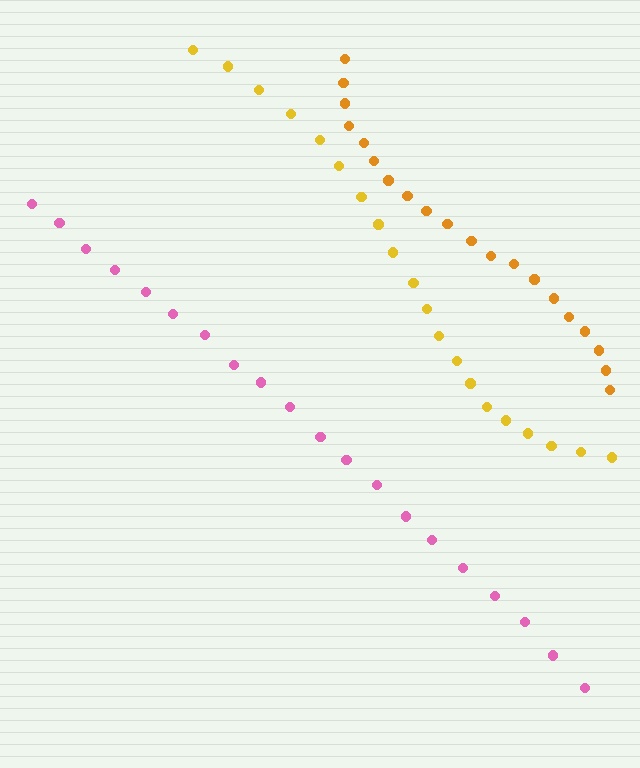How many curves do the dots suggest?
There are 3 distinct paths.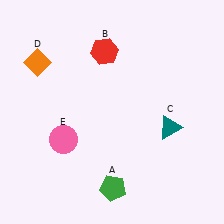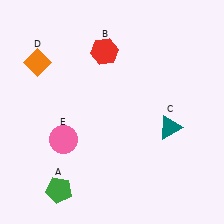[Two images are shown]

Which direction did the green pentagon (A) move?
The green pentagon (A) moved left.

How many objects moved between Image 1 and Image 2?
1 object moved between the two images.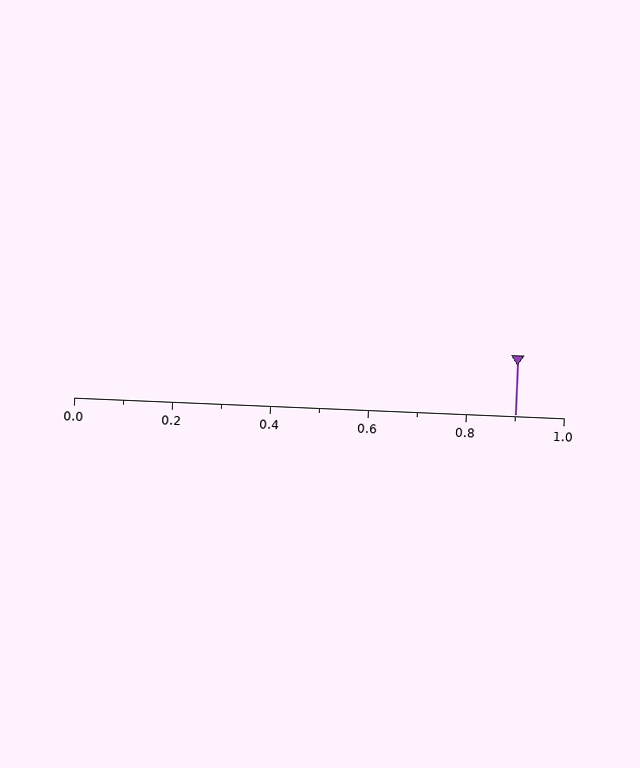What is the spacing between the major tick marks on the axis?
The major ticks are spaced 0.2 apart.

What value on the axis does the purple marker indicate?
The marker indicates approximately 0.9.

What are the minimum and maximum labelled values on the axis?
The axis runs from 0.0 to 1.0.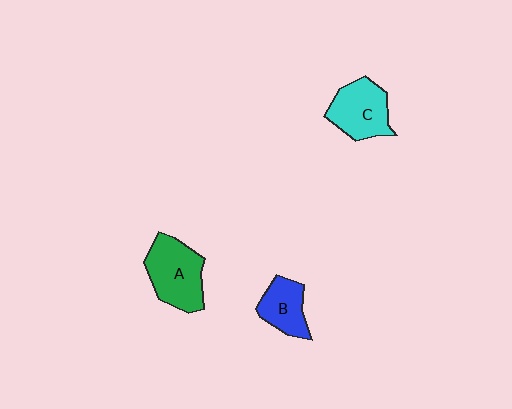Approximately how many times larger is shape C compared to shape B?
Approximately 1.4 times.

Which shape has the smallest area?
Shape B (blue).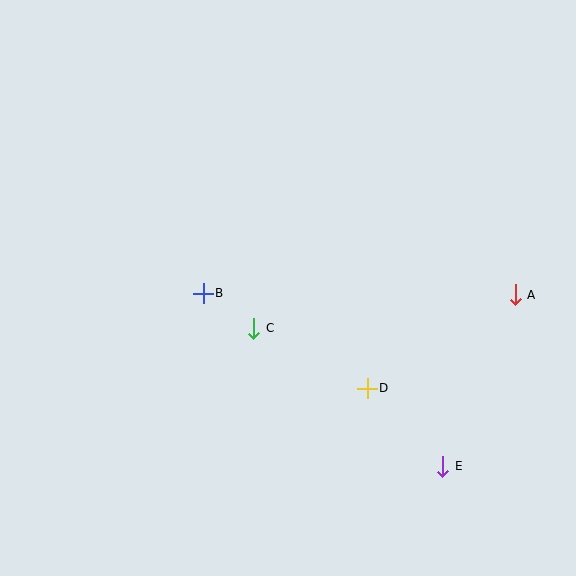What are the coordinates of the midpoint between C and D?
The midpoint between C and D is at (311, 358).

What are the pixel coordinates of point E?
Point E is at (443, 466).